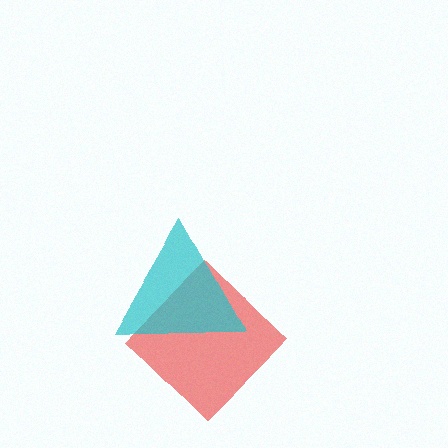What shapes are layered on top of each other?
The layered shapes are: a red diamond, a cyan triangle.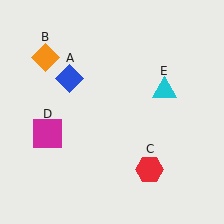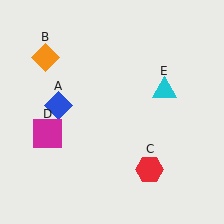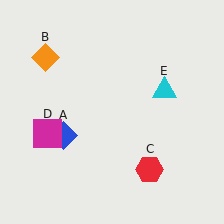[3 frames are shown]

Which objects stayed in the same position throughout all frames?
Orange diamond (object B) and red hexagon (object C) and magenta square (object D) and cyan triangle (object E) remained stationary.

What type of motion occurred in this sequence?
The blue diamond (object A) rotated counterclockwise around the center of the scene.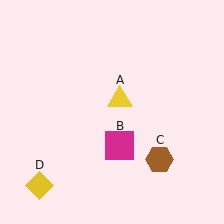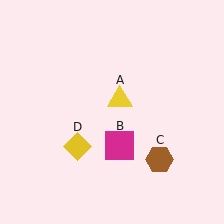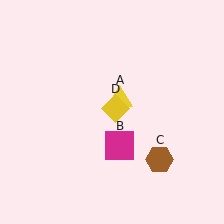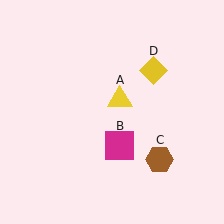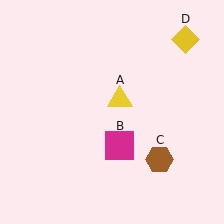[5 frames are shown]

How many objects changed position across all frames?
1 object changed position: yellow diamond (object D).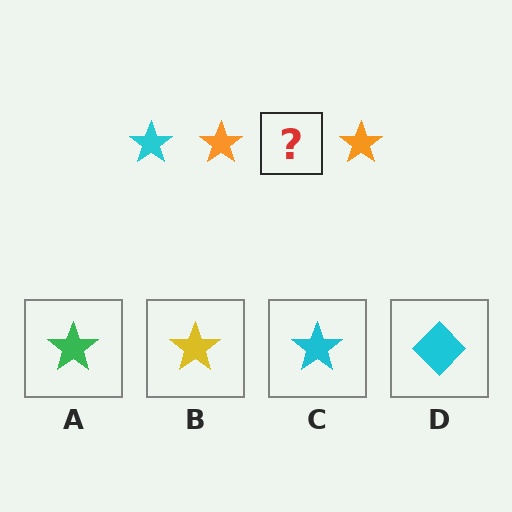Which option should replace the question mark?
Option C.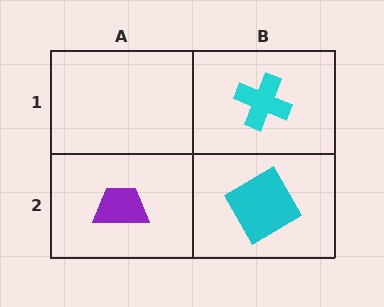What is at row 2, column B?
A cyan diamond.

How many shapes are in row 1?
1 shape.